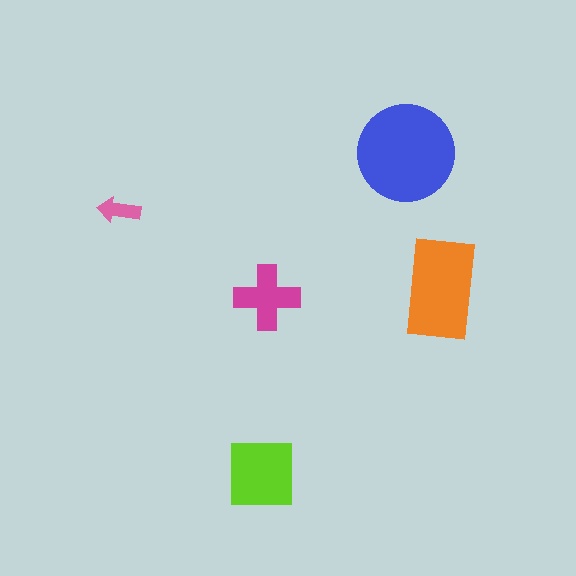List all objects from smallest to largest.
The pink arrow, the magenta cross, the lime square, the orange rectangle, the blue circle.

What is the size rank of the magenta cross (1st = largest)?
4th.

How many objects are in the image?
There are 5 objects in the image.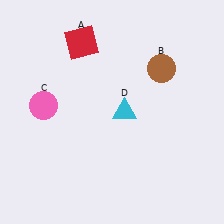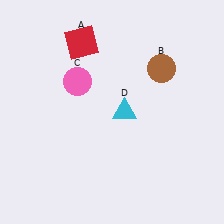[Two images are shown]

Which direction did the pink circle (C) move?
The pink circle (C) moved right.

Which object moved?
The pink circle (C) moved right.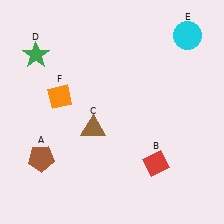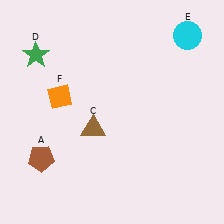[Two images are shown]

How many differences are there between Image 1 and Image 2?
There is 1 difference between the two images.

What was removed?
The red diamond (B) was removed in Image 2.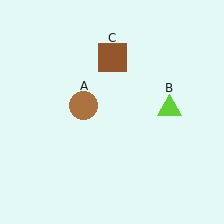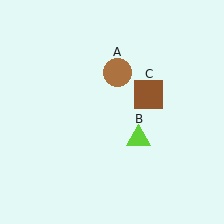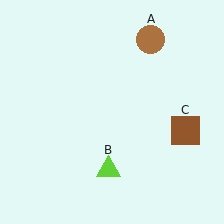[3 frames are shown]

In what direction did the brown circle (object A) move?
The brown circle (object A) moved up and to the right.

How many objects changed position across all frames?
3 objects changed position: brown circle (object A), lime triangle (object B), brown square (object C).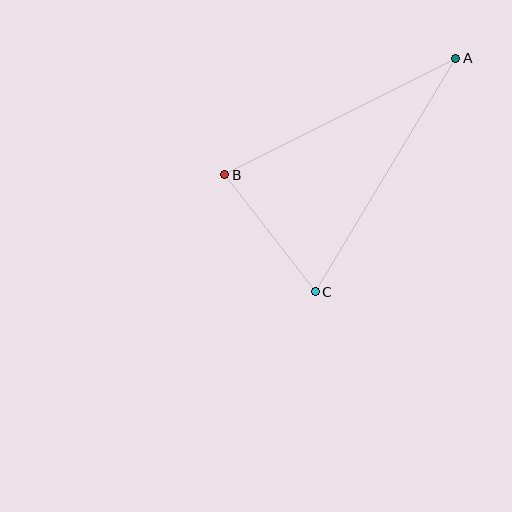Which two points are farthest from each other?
Points A and C are farthest from each other.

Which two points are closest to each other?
Points B and C are closest to each other.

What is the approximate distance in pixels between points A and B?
The distance between A and B is approximately 259 pixels.